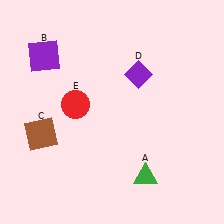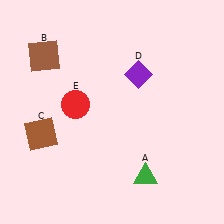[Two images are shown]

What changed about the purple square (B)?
In Image 1, B is purple. In Image 2, it changed to brown.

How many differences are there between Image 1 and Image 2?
There is 1 difference between the two images.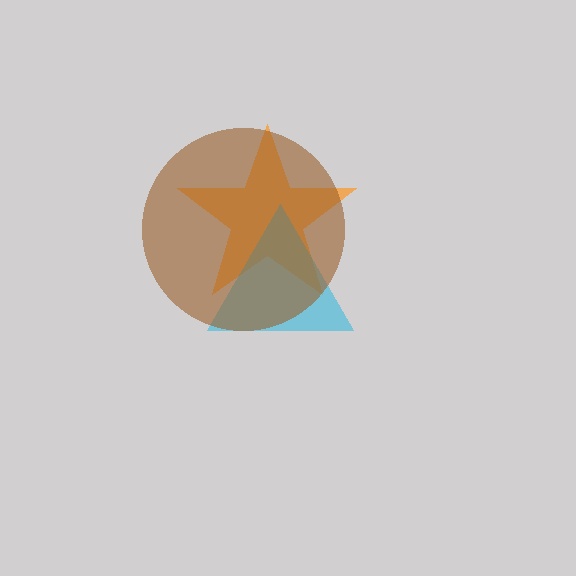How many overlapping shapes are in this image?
There are 3 overlapping shapes in the image.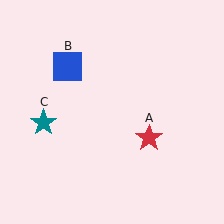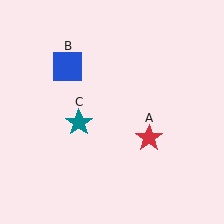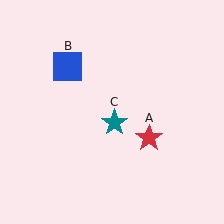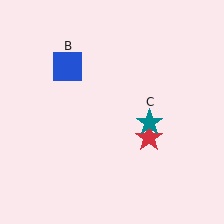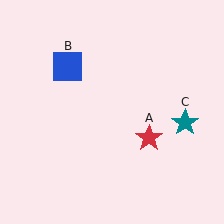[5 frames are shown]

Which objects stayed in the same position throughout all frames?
Red star (object A) and blue square (object B) remained stationary.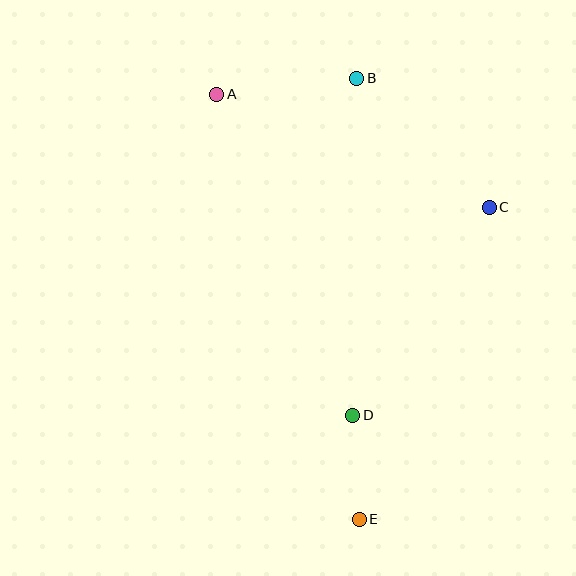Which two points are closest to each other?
Points D and E are closest to each other.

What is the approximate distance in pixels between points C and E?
The distance between C and E is approximately 338 pixels.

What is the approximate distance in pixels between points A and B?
The distance between A and B is approximately 141 pixels.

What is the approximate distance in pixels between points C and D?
The distance between C and D is approximately 248 pixels.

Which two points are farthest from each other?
Points A and E are farthest from each other.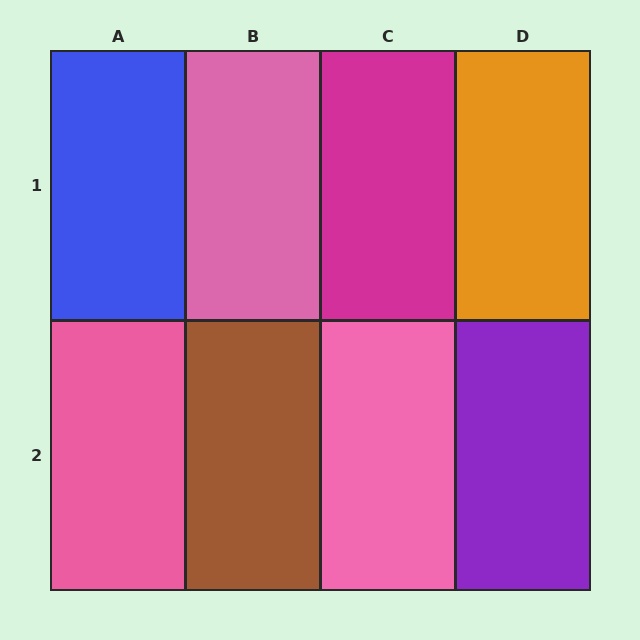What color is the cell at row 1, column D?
Orange.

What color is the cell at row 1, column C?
Magenta.